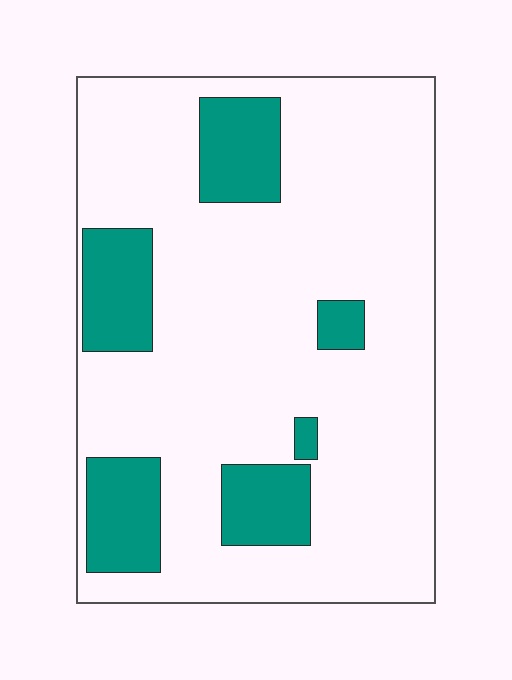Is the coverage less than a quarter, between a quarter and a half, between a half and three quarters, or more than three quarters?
Less than a quarter.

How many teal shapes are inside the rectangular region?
6.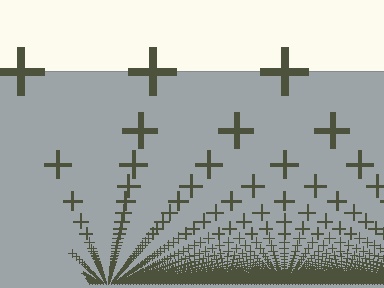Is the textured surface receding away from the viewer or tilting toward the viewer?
The surface appears to tilt toward the viewer. Texture elements get larger and sparser toward the top.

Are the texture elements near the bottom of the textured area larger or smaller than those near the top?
Smaller. The gradient is inverted — elements near the bottom are smaller and denser.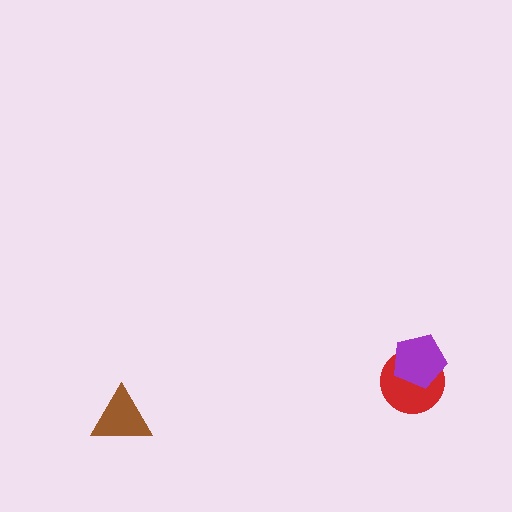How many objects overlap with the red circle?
1 object overlaps with the red circle.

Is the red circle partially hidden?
Yes, it is partially covered by another shape.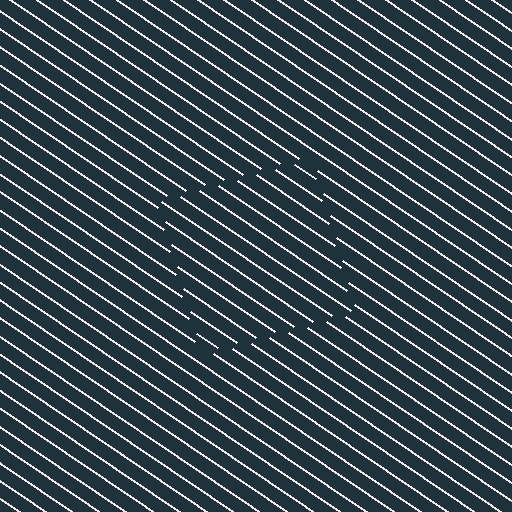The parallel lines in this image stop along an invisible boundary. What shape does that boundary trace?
An illusory square. The interior of the shape contains the same grating, shifted by half a period — the contour is defined by the phase discontinuity where line-ends from the inner and outer gratings abut.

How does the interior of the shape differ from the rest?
The interior of the shape contains the same grating, shifted by half a period — the contour is defined by the phase discontinuity where line-ends from the inner and outer gratings abut.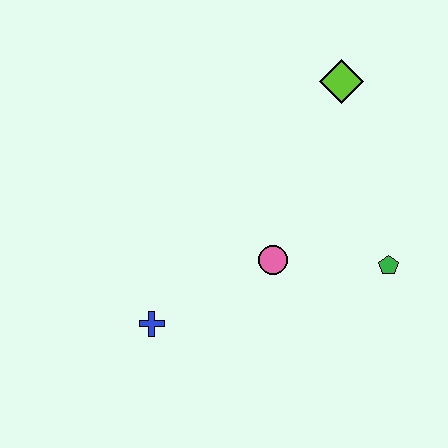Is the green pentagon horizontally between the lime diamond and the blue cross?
No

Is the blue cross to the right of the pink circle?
No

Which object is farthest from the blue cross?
The lime diamond is farthest from the blue cross.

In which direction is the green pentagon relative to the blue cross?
The green pentagon is to the right of the blue cross.